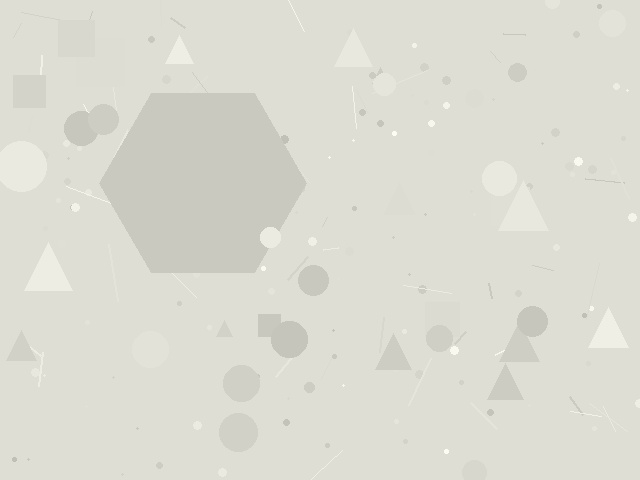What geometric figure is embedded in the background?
A hexagon is embedded in the background.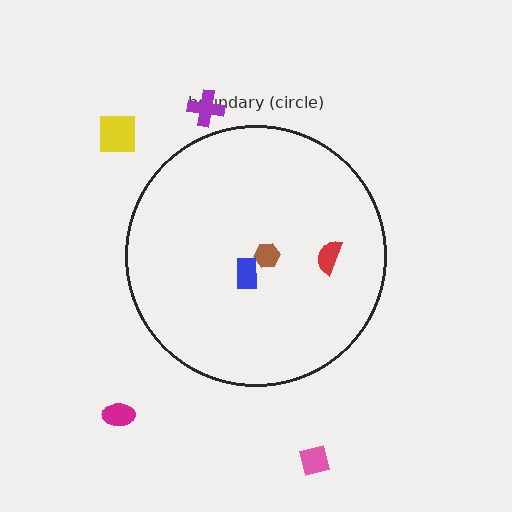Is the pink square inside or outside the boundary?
Outside.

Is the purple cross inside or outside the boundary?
Outside.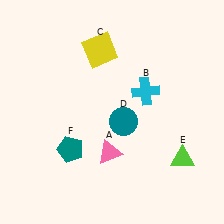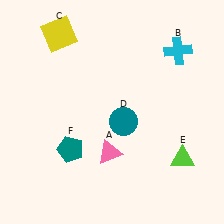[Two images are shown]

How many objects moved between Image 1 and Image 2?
2 objects moved between the two images.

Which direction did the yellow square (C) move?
The yellow square (C) moved left.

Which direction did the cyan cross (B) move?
The cyan cross (B) moved up.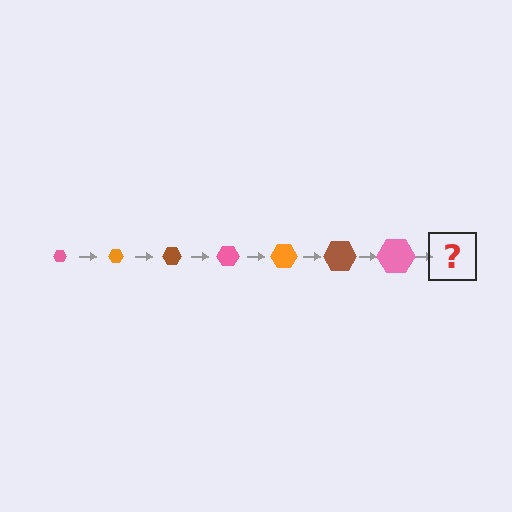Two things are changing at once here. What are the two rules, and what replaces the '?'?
The two rules are that the hexagon grows larger each step and the color cycles through pink, orange, and brown. The '?' should be an orange hexagon, larger than the previous one.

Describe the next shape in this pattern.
It should be an orange hexagon, larger than the previous one.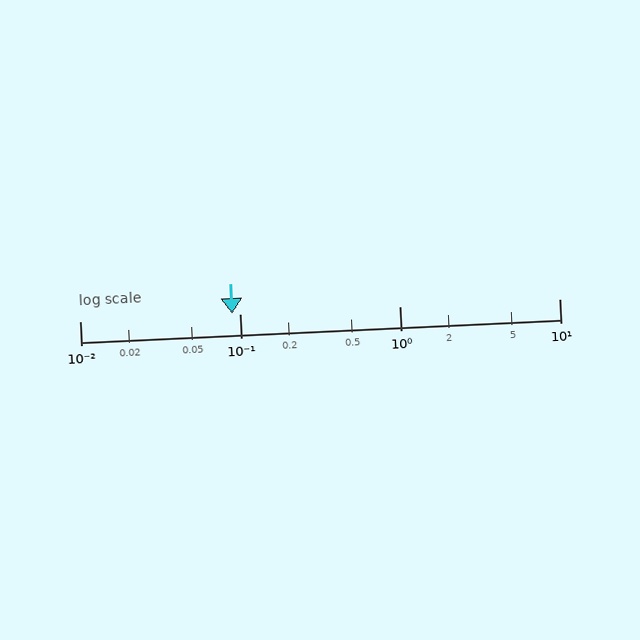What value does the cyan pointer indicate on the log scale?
The pointer indicates approximately 0.09.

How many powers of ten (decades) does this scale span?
The scale spans 3 decades, from 0.01 to 10.